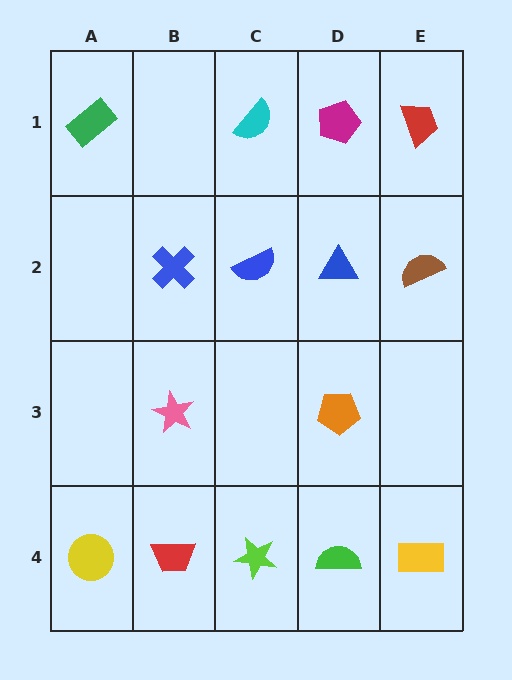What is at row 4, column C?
A lime star.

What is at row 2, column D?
A blue triangle.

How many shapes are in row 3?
2 shapes.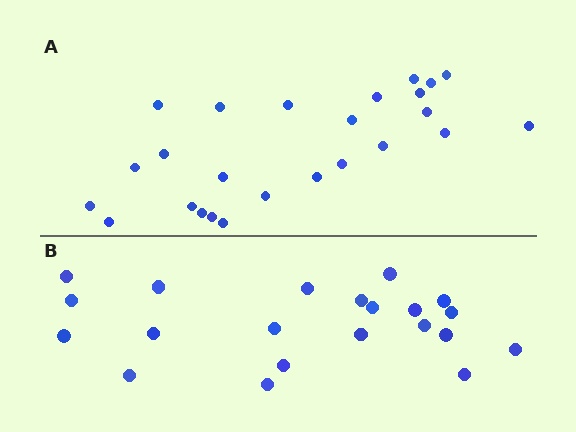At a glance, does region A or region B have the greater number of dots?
Region A (the top region) has more dots.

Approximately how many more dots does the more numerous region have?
Region A has about 4 more dots than region B.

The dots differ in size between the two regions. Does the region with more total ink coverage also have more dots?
No. Region B has more total ink coverage because its dots are larger, but region A actually contains more individual dots. Total area can be misleading — the number of items is what matters here.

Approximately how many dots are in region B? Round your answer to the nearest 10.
About 20 dots. (The exact count is 21, which rounds to 20.)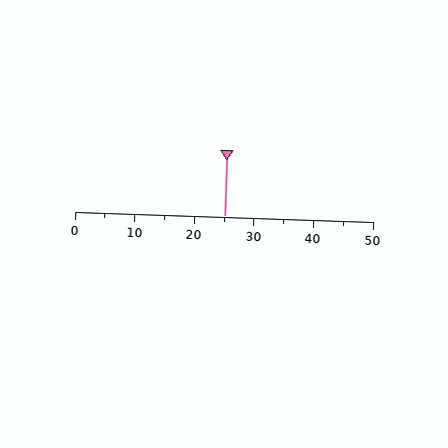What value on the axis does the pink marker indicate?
The marker indicates approximately 25.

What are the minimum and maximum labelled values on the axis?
The axis runs from 0 to 50.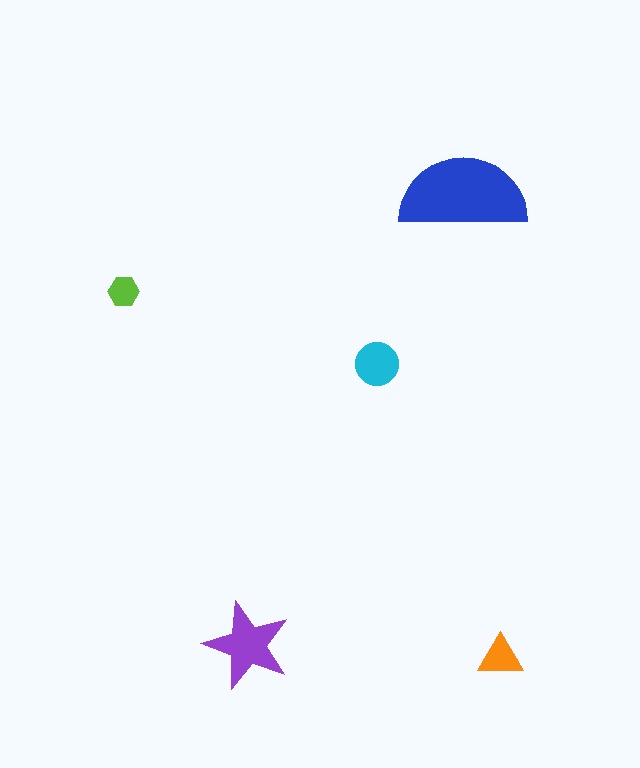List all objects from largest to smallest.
The blue semicircle, the purple star, the cyan circle, the orange triangle, the lime hexagon.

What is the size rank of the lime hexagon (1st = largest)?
5th.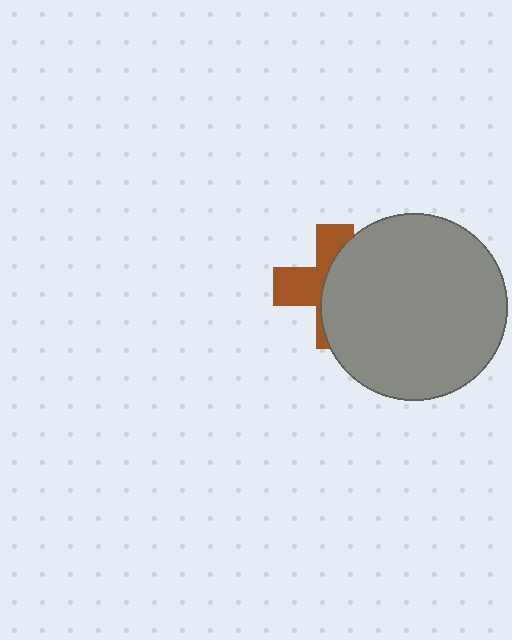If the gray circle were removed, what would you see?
You would see the complete brown cross.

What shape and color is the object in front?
The object in front is a gray circle.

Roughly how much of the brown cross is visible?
A small part of it is visible (roughly 42%).